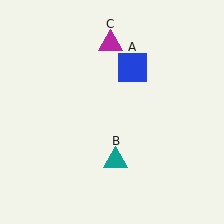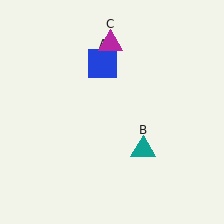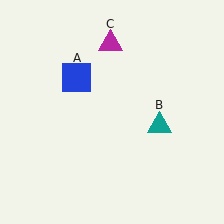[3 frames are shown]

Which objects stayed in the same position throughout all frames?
Magenta triangle (object C) remained stationary.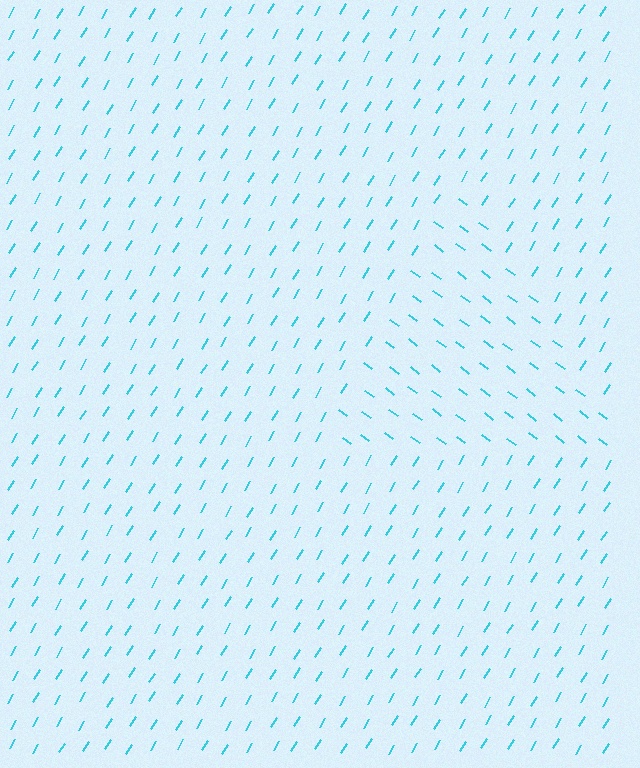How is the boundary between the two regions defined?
The boundary is defined purely by a change in line orientation (approximately 85 degrees difference). All lines are the same color and thickness.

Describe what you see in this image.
The image is filled with small cyan line segments. A triangle region in the image has lines oriented differently from the surrounding lines, creating a visible texture boundary.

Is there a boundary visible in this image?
Yes, there is a texture boundary formed by a change in line orientation.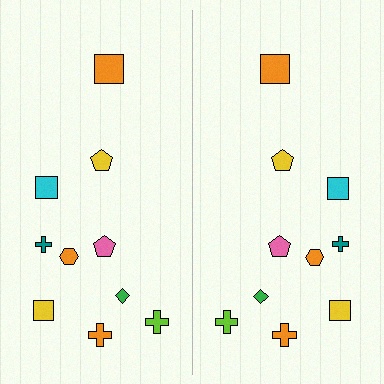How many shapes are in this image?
There are 20 shapes in this image.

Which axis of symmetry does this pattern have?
The pattern has a vertical axis of symmetry running through the center of the image.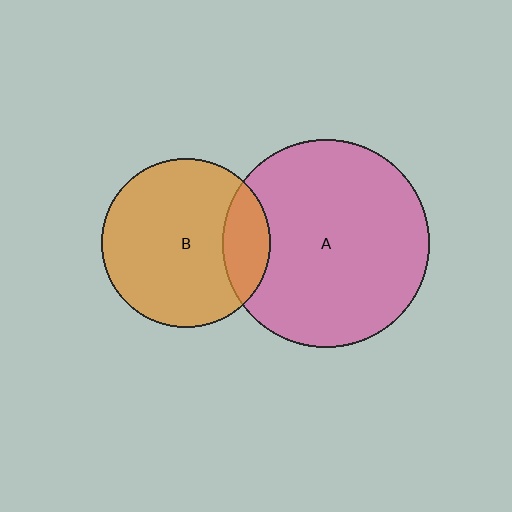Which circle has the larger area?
Circle A (pink).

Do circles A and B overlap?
Yes.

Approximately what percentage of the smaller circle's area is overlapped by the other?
Approximately 20%.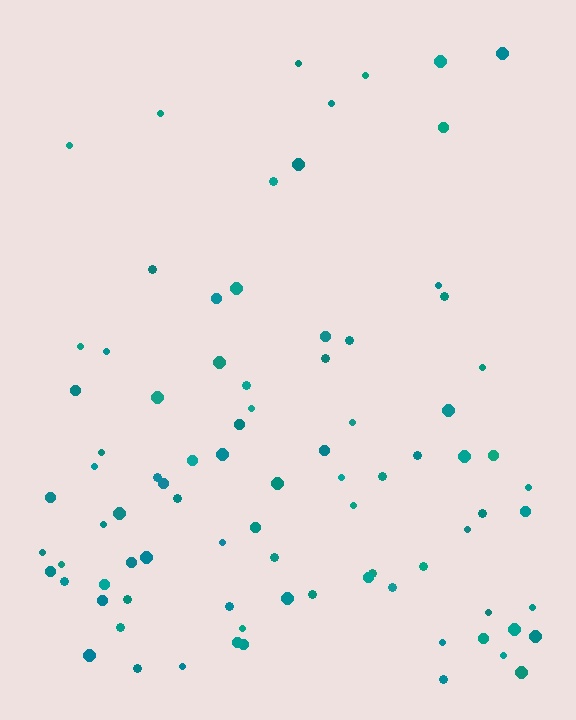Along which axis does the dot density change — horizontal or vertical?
Vertical.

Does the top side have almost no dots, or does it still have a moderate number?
Still a moderate number, just noticeably fewer than the bottom.